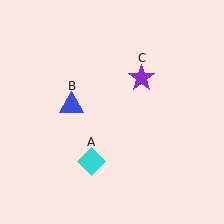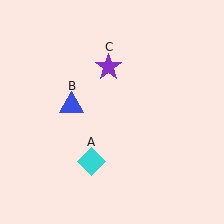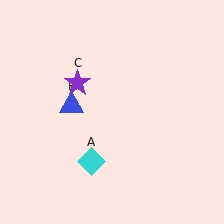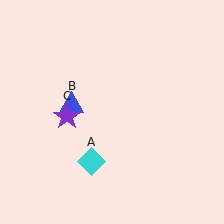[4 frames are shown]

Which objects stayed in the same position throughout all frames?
Cyan diamond (object A) and blue triangle (object B) remained stationary.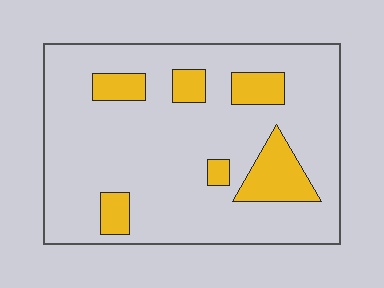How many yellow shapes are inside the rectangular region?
6.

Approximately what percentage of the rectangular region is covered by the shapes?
Approximately 15%.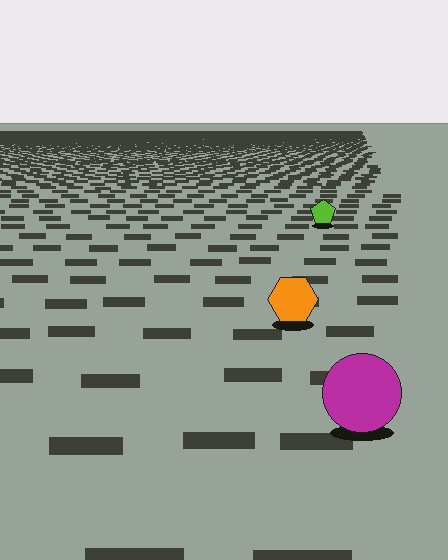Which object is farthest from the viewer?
The lime pentagon is farthest from the viewer. It appears smaller and the ground texture around it is denser.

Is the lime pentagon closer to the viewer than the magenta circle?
No. The magenta circle is closer — you can tell from the texture gradient: the ground texture is coarser near it.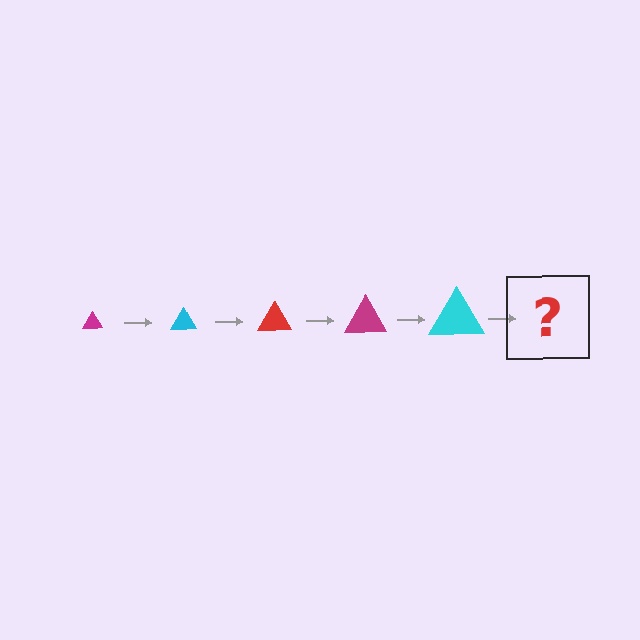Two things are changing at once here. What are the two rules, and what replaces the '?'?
The two rules are that the triangle grows larger each step and the color cycles through magenta, cyan, and red. The '?' should be a red triangle, larger than the previous one.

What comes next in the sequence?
The next element should be a red triangle, larger than the previous one.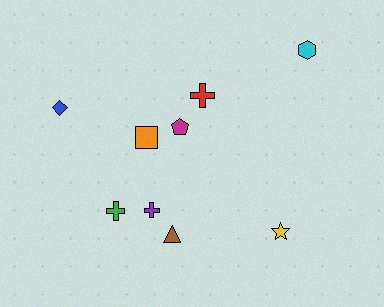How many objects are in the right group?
There are 3 objects.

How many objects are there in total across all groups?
There are 9 objects.